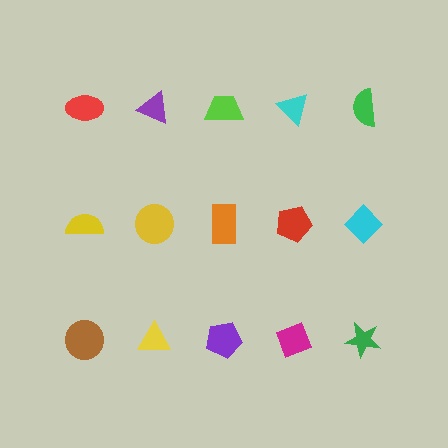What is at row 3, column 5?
A green star.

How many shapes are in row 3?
5 shapes.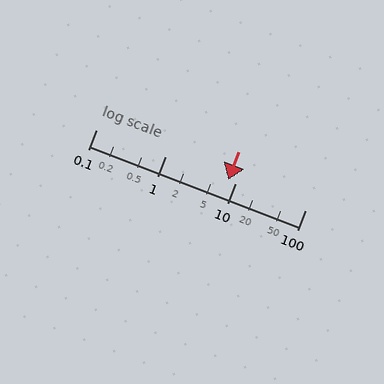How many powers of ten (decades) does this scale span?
The scale spans 3 decades, from 0.1 to 100.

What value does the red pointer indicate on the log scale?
The pointer indicates approximately 7.8.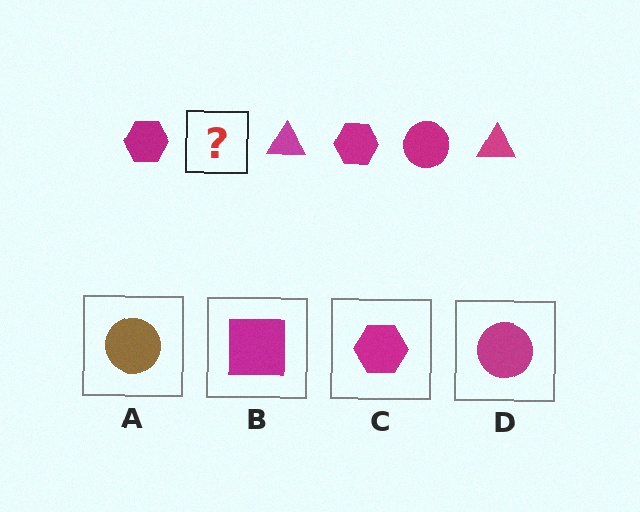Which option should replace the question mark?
Option D.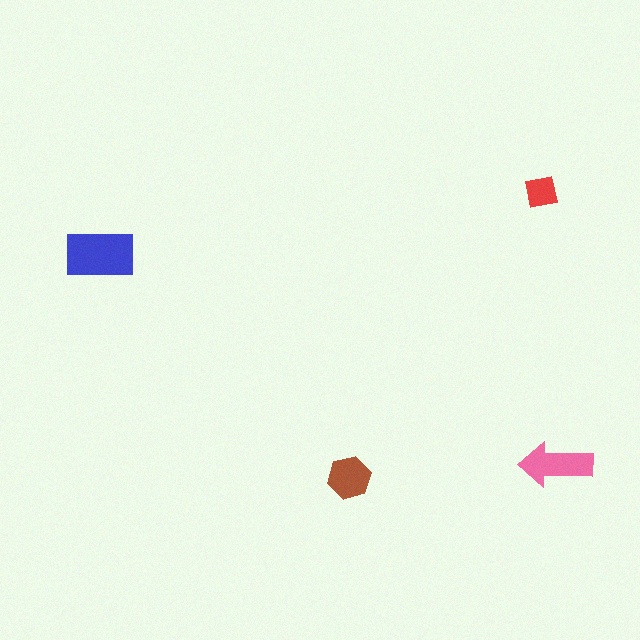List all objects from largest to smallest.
The blue rectangle, the pink arrow, the brown hexagon, the red square.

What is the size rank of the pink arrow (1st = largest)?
2nd.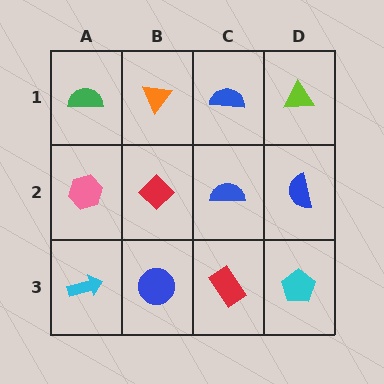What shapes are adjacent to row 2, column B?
An orange triangle (row 1, column B), a blue circle (row 3, column B), a pink hexagon (row 2, column A), a blue semicircle (row 2, column C).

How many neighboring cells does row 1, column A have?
2.